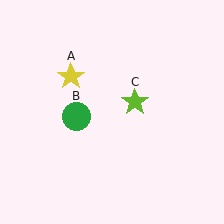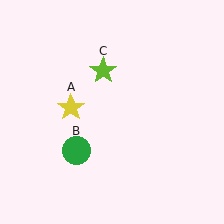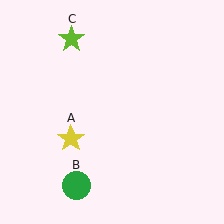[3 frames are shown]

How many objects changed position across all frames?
3 objects changed position: yellow star (object A), green circle (object B), lime star (object C).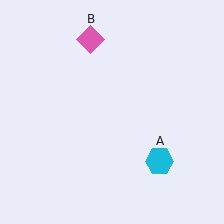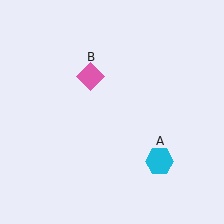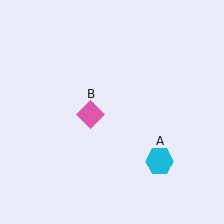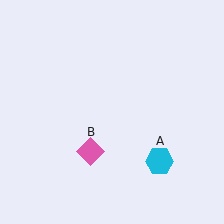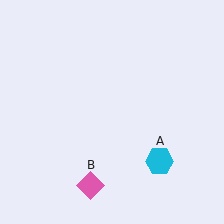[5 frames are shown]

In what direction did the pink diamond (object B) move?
The pink diamond (object B) moved down.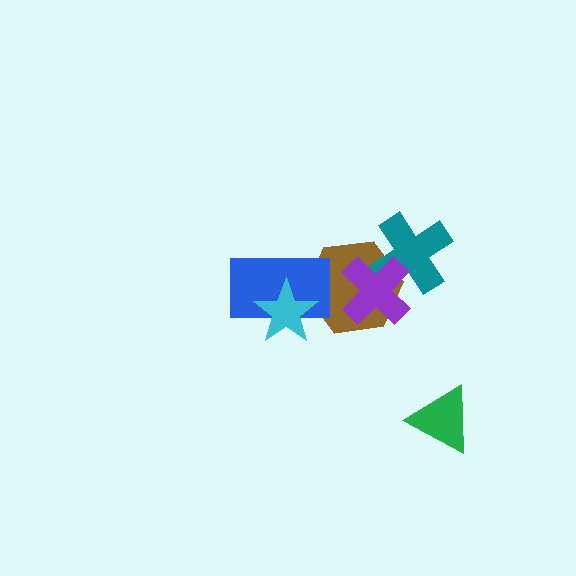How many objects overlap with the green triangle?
0 objects overlap with the green triangle.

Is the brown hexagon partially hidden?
Yes, it is partially covered by another shape.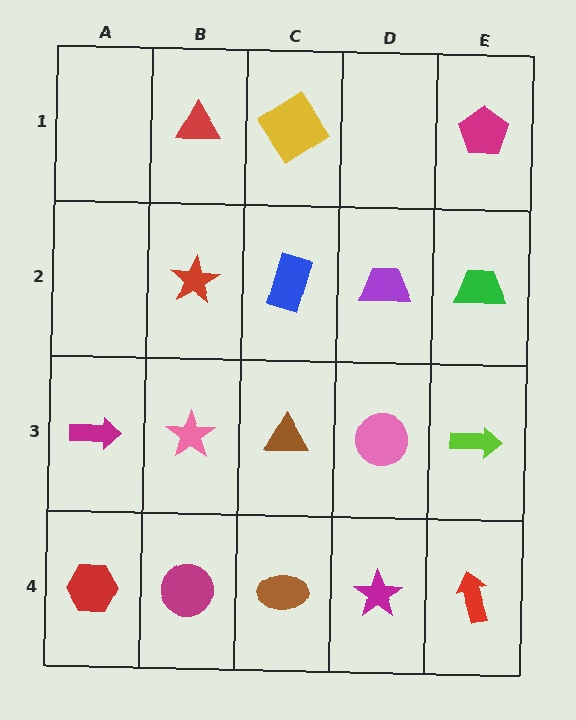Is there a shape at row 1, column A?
No, that cell is empty.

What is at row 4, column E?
A red arrow.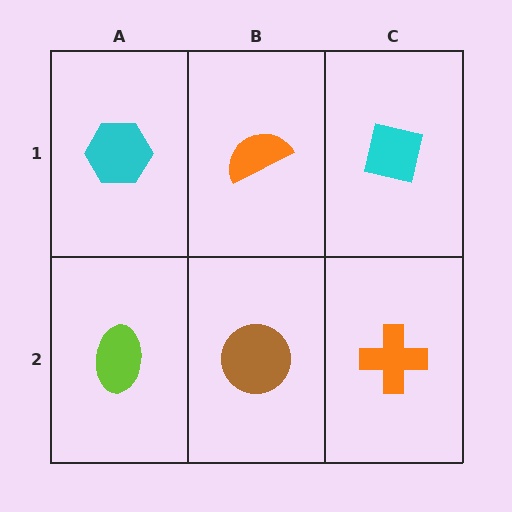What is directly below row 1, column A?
A lime ellipse.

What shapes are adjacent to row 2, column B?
An orange semicircle (row 1, column B), a lime ellipse (row 2, column A), an orange cross (row 2, column C).